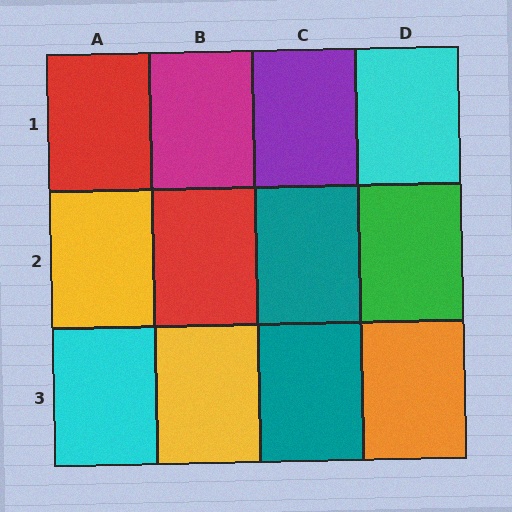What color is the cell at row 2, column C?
Teal.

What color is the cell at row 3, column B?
Yellow.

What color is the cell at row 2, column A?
Yellow.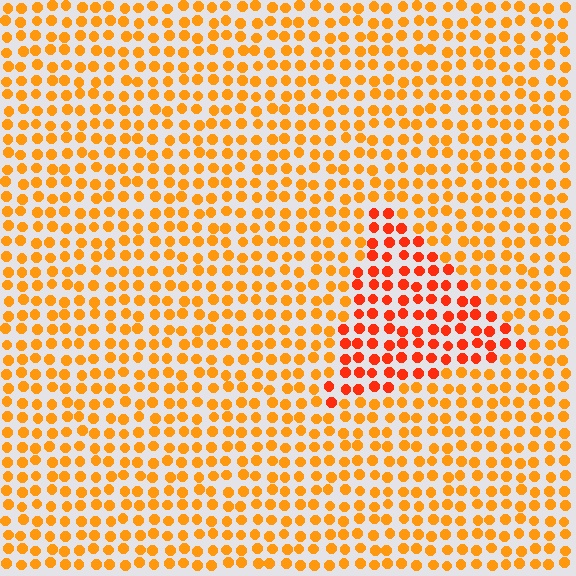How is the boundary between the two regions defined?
The boundary is defined purely by a slight shift in hue (about 27 degrees). Spacing, size, and orientation are identical on both sides.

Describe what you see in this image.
The image is filled with small orange elements in a uniform arrangement. A triangle-shaped region is visible where the elements are tinted to a slightly different hue, forming a subtle color boundary.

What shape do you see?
I see a triangle.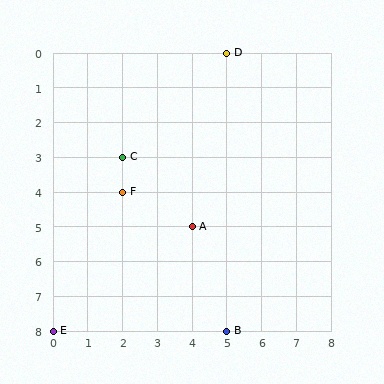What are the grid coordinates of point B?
Point B is at grid coordinates (5, 8).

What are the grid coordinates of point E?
Point E is at grid coordinates (0, 8).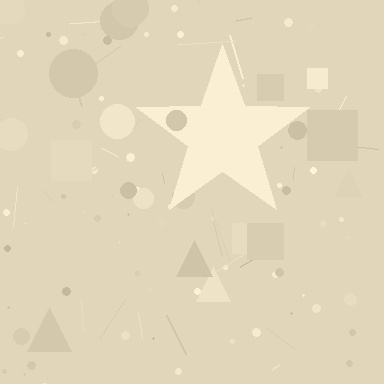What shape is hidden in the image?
A star is hidden in the image.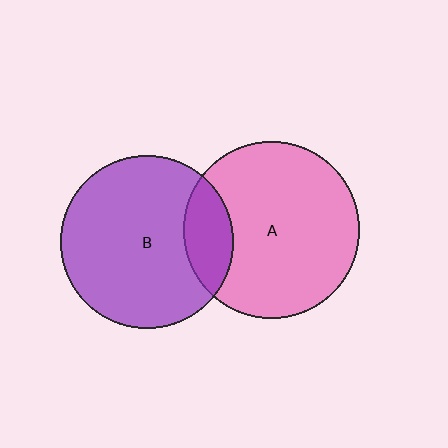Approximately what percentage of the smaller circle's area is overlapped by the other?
Approximately 20%.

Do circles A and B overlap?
Yes.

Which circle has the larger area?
Circle A (pink).